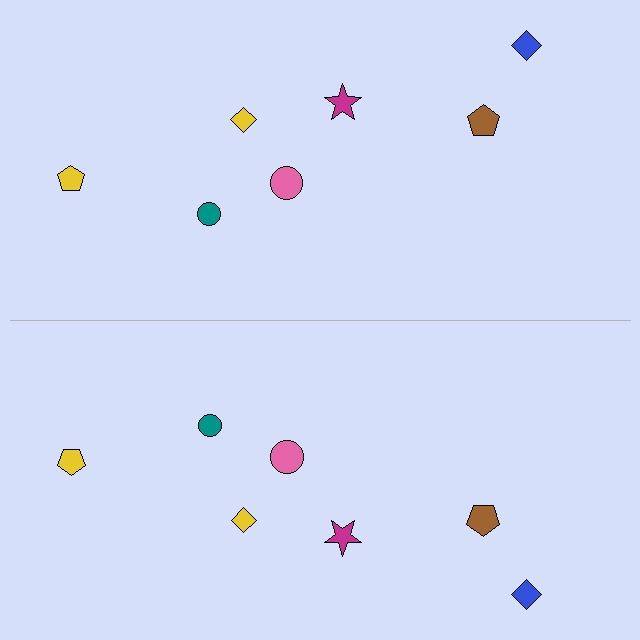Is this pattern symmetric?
Yes, this pattern has bilateral (reflection) symmetry.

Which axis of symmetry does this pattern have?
The pattern has a horizontal axis of symmetry running through the center of the image.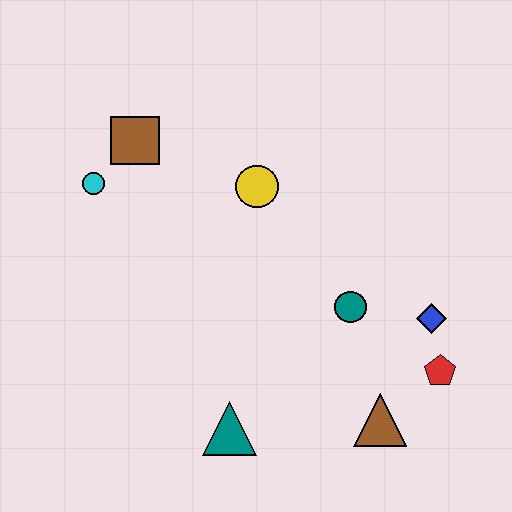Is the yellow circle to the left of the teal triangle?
No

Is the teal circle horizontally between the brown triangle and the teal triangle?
Yes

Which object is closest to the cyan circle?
The brown square is closest to the cyan circle.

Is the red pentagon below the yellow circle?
Yes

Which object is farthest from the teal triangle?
The brown square is farthest from the teal triangle.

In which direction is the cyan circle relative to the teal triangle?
The cyan circle is above the teal triangle.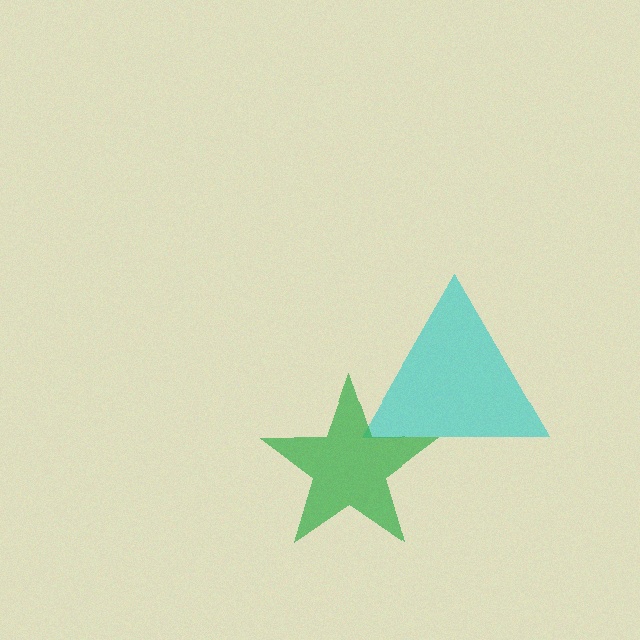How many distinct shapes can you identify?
There are 2 distinct shapes: a cyan triangle, a green star.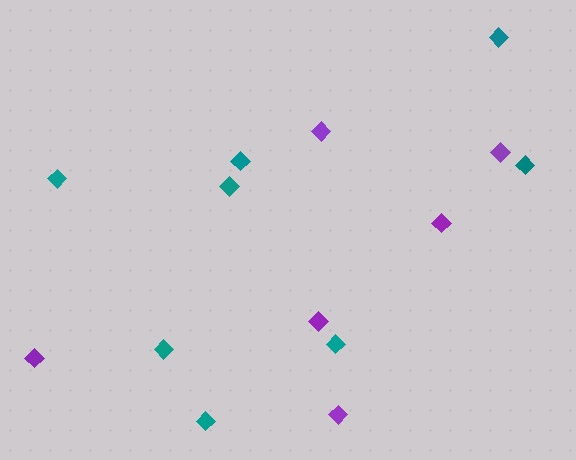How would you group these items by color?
There are 2 groups: one group of purple diamonds (6) and one group of teal diamonds (8).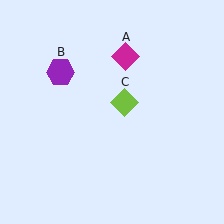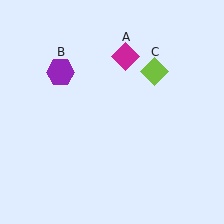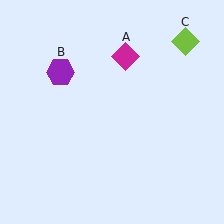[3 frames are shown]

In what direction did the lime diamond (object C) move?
The lime diamond (object C) moved up and to the right.